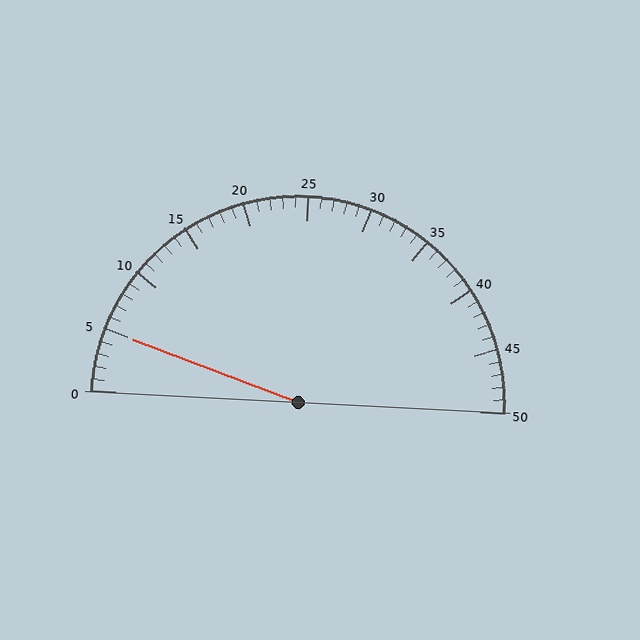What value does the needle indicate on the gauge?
The needle indicates approximately 5.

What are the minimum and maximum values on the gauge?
The gauge ranges from 0 to 50.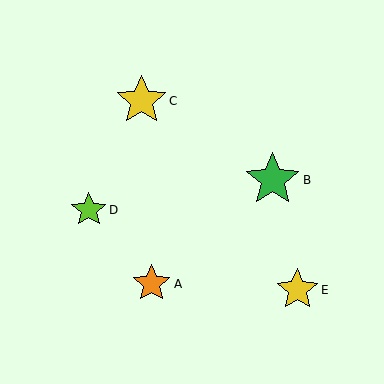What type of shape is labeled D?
Shape D is a lime star.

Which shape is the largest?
The green star (labeled B) is the largest.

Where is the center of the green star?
The center of the green star is at (273, 180).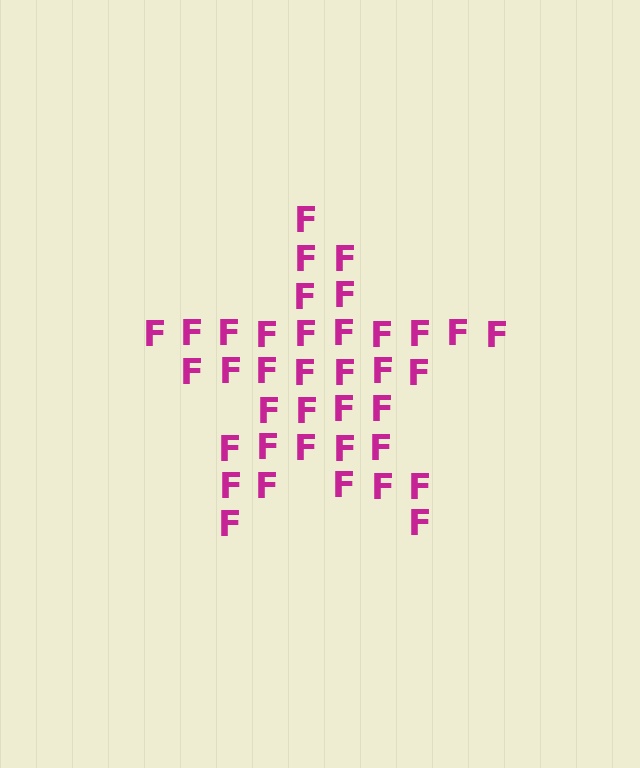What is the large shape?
The large shape is a star.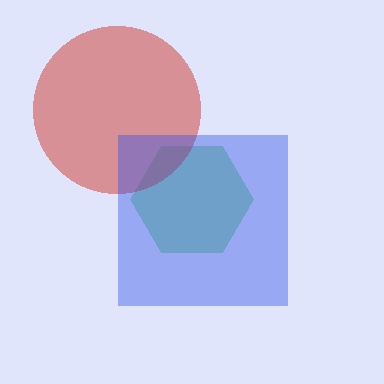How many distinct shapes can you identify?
There are 3 distinct shapes: a green hexagon, a red circle, a blue square.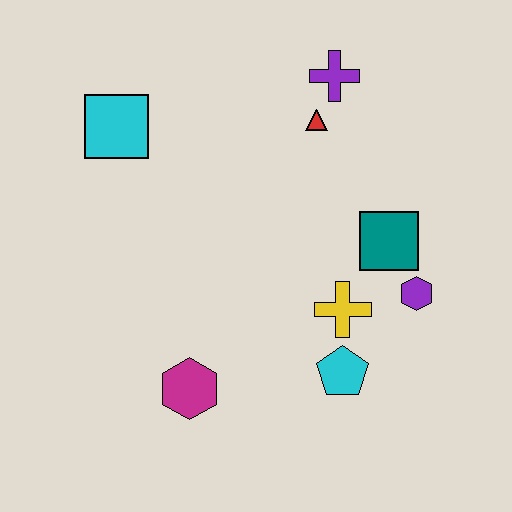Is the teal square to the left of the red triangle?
No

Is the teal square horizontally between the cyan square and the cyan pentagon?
No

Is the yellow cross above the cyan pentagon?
Yes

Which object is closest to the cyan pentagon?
The yellow cross is closest to the cyan pentagon.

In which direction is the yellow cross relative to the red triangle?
The yellow cross is below the red triangle.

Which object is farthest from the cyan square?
The purple hexagon is farthest from the cyan square.